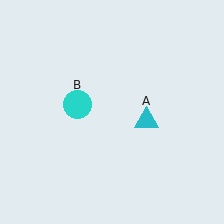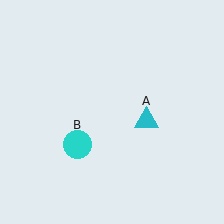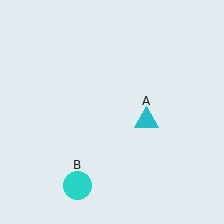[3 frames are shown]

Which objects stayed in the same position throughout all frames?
Cyan triangle (object A) remained stationary.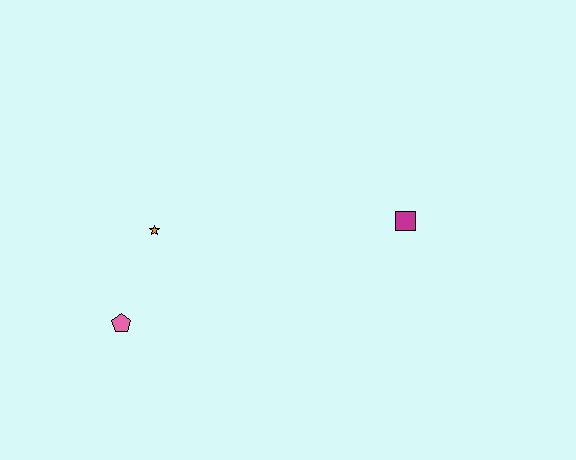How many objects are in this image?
There are 3 objects.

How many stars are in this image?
There is 1 star.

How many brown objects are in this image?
There are no brown objects.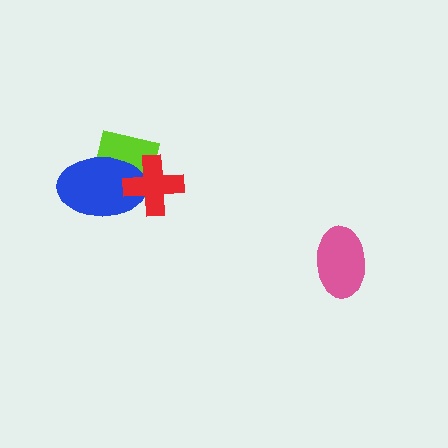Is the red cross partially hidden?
No, no other shape covers it.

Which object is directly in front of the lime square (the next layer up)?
The blue ellipse is directly in front of the lime square.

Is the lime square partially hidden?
Yes, it is partially covered by another shape.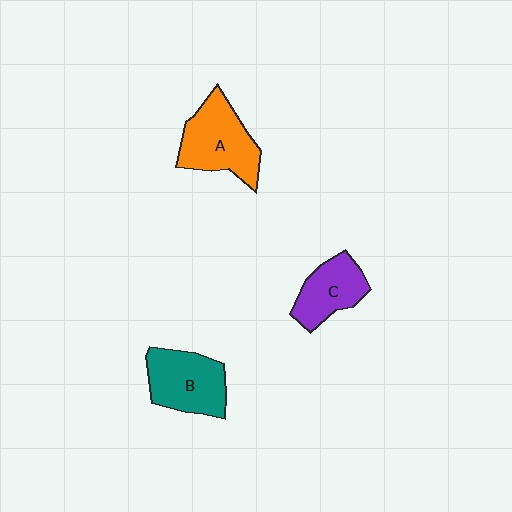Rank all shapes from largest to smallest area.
From largest to smallest: A (orange), B (teal), C (purple).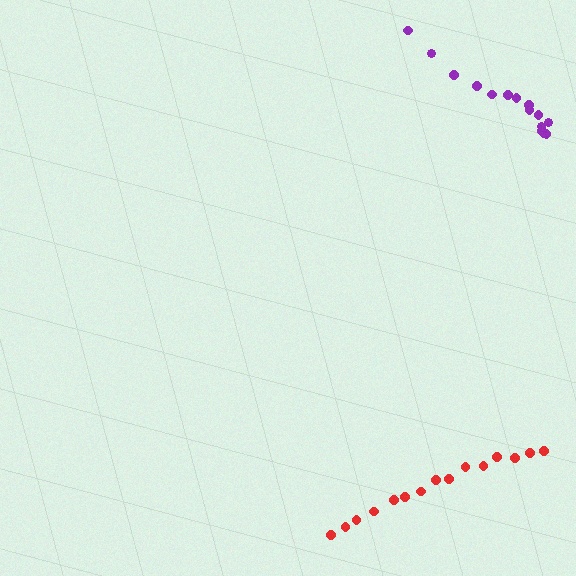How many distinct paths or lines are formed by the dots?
There are 2 distinct paths.